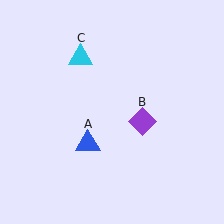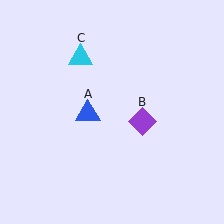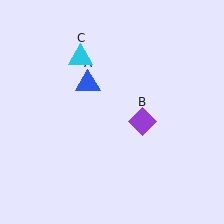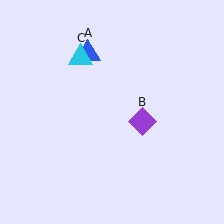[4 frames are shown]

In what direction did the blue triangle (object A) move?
The blue triangle (object A) moved up.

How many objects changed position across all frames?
1 object changed position: blue triangle (object A).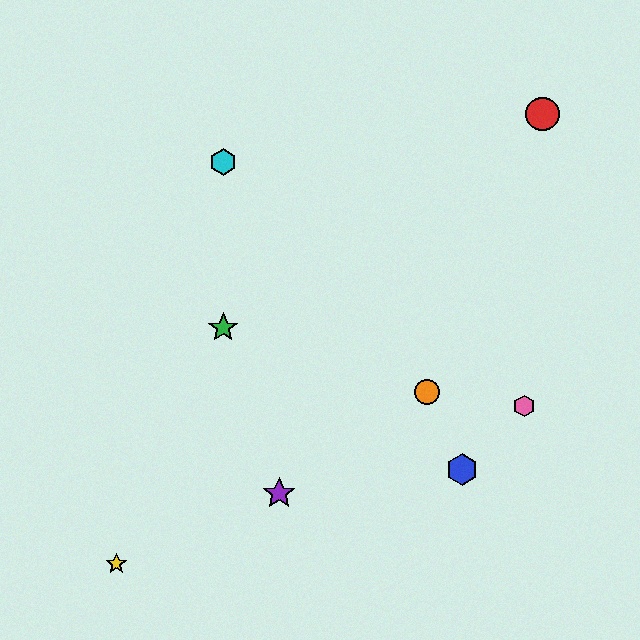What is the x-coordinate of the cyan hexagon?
The cyan hexagon is at x≈223.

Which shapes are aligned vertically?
The green star, the cyan hexagon are aligned vertically.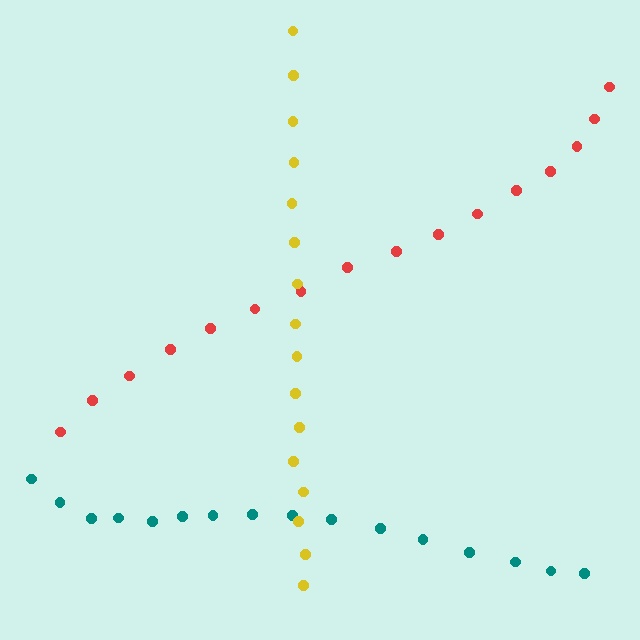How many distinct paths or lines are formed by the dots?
There are 3 distinct paths.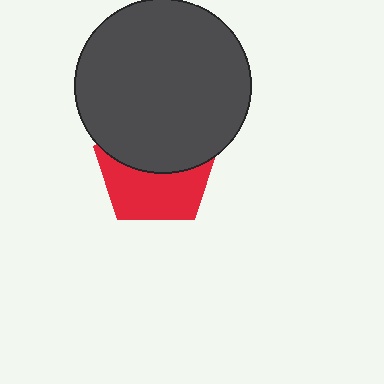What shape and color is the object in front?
The object in front is a dark gray circle.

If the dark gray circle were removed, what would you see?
You would see the complete red pentagon.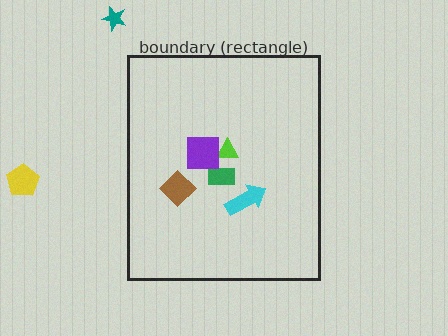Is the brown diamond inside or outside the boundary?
Inside.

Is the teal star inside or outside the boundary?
Outside.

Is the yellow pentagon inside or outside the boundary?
Outside.